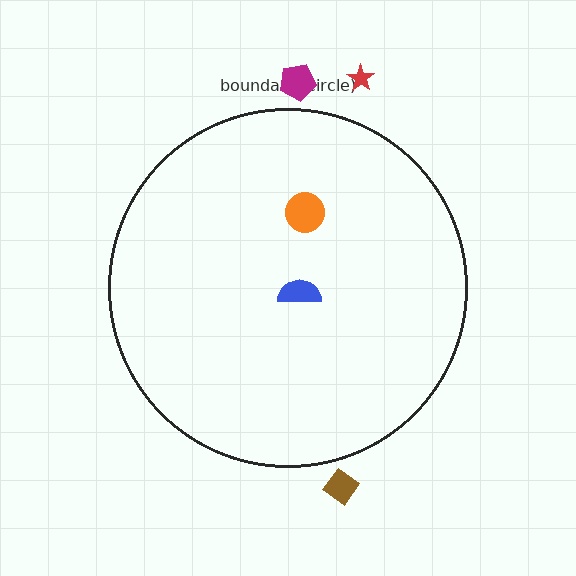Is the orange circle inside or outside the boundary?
Inside.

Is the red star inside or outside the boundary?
Outside.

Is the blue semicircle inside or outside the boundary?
Inside.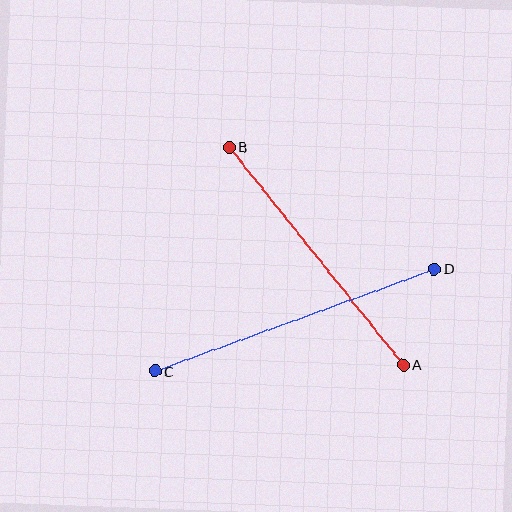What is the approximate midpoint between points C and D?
The midpoint is at approximately (295, 320) pixels.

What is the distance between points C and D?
The distance is approximately 297 pixels.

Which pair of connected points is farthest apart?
Points C and D are farthest apart.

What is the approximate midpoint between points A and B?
The midpoint is at approximately (316, 256) pixels.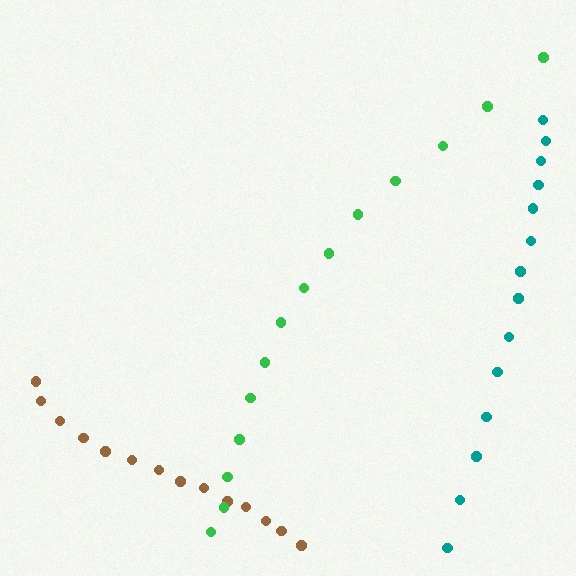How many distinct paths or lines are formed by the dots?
There are 3 distinct paths.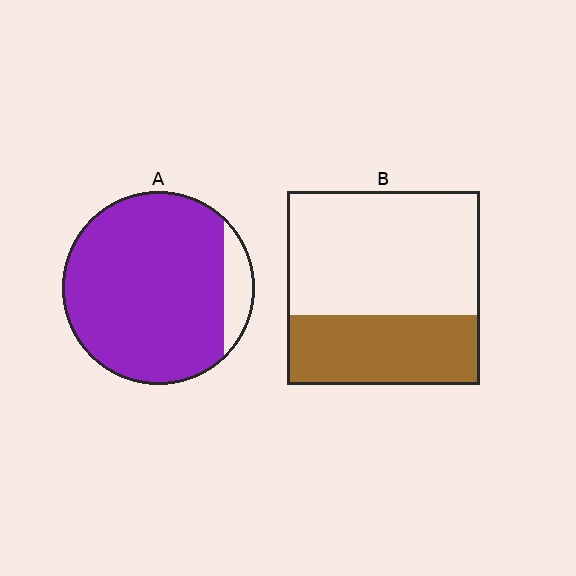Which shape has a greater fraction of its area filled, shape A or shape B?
Shape A.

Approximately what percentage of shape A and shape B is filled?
A is approximately 90% and B is approximately 35%.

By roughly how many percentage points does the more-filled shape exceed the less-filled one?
By roughly 55 percentage points (A over B).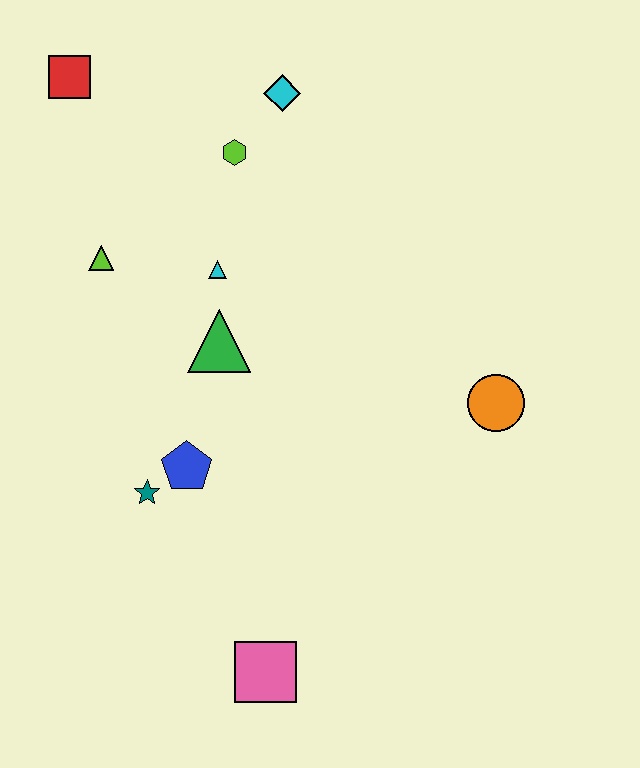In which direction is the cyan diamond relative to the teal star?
The cyan diamond is above the teal star.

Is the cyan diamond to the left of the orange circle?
Yes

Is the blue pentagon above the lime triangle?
No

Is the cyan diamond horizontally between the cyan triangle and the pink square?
No